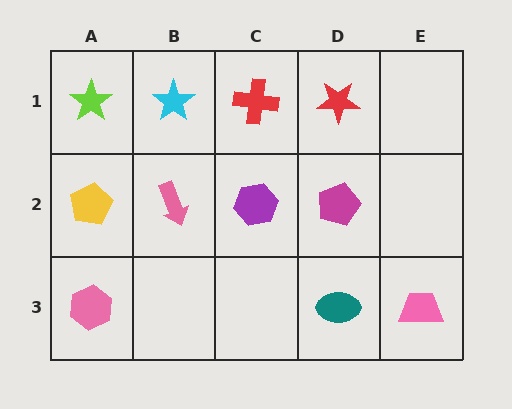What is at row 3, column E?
A pink trapezoid.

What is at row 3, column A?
A pink hexagon.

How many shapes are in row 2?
4 shapes.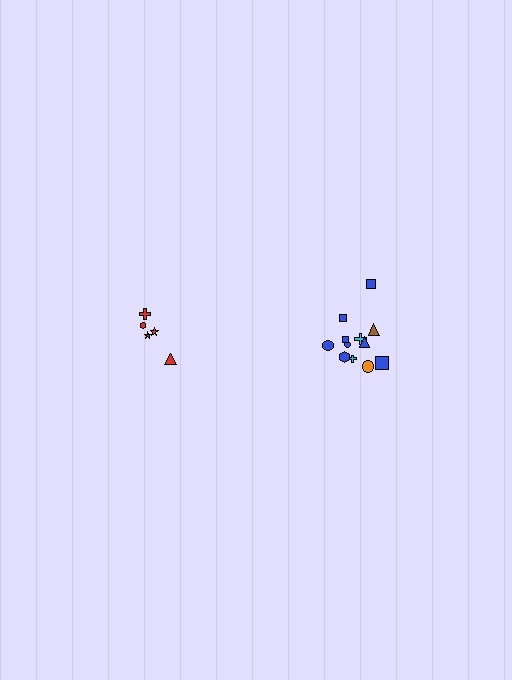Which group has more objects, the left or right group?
The right group.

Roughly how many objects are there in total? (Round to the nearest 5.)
Roughly 15 objects in total.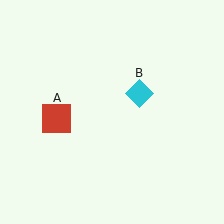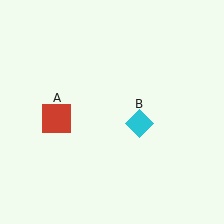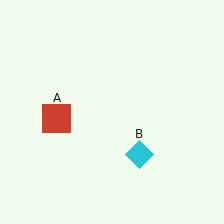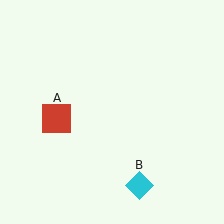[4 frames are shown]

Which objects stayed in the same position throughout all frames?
Red square (object A) remained stationary.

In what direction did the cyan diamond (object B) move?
The cyan diamond (object B) moved down.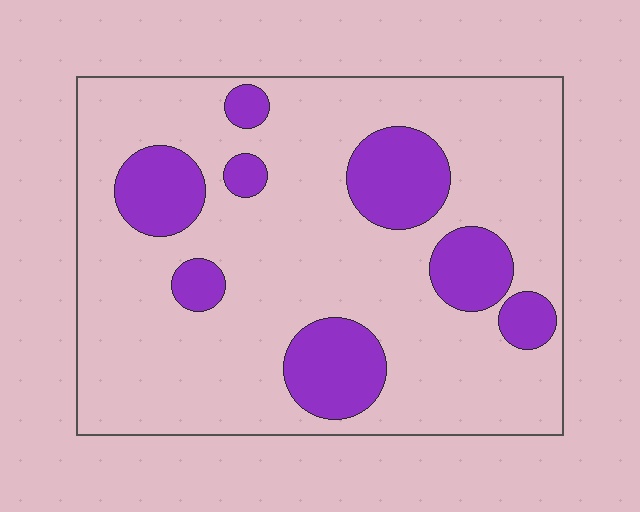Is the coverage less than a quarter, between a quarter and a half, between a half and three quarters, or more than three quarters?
Less than a quarter.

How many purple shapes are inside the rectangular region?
8.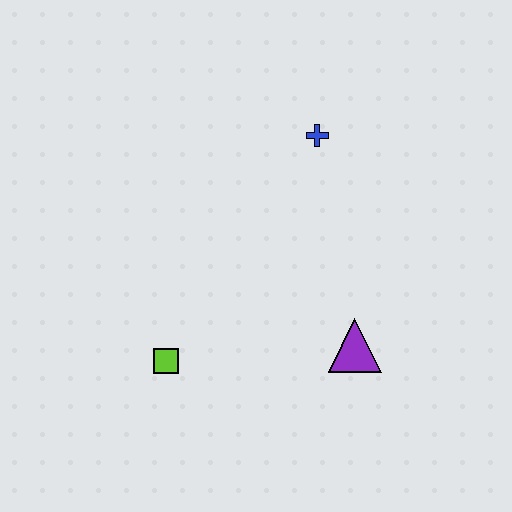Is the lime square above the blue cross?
No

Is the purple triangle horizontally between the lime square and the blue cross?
No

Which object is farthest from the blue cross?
The lime square is farthest from the blue cross.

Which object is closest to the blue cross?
The purple triangle is closest to the blue cross.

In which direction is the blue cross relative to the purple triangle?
The blue cross is above the purple triangle.